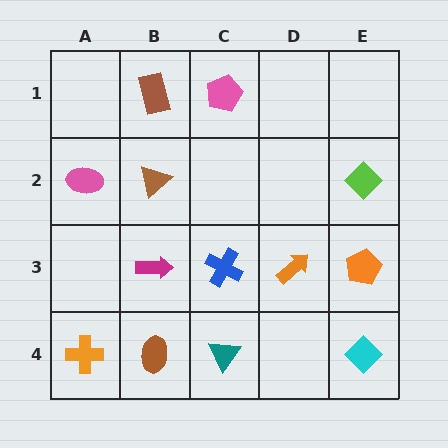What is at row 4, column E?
A cyan diamond.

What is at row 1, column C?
A pink pentagon.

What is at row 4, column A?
An orange cross.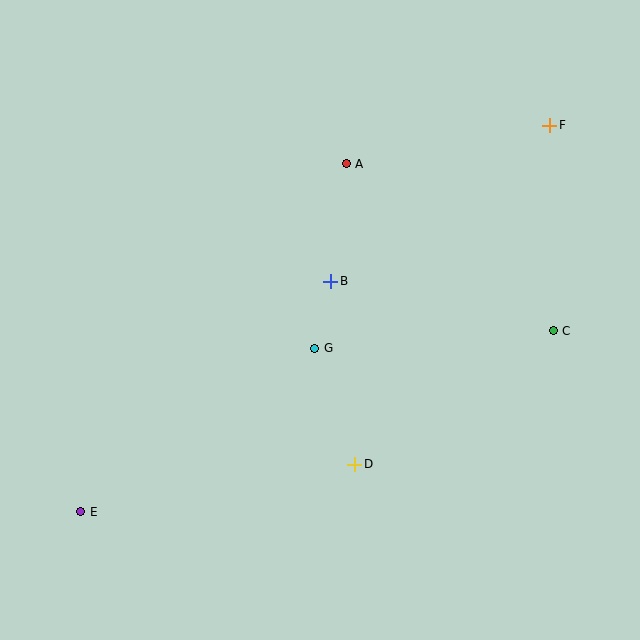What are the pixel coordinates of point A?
Point A is at (346, 164).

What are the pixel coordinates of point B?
Point B is at (331, 281).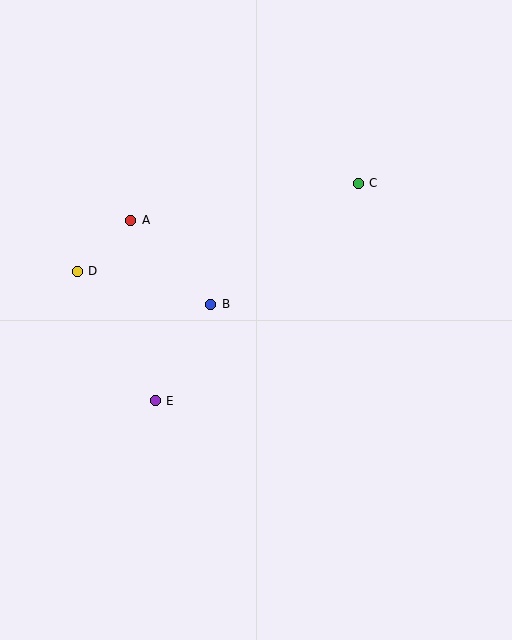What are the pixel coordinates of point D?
Point D is at (77, 271).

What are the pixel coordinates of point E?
Point E is at (155, 401).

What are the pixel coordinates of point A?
Point A is at (131, 220).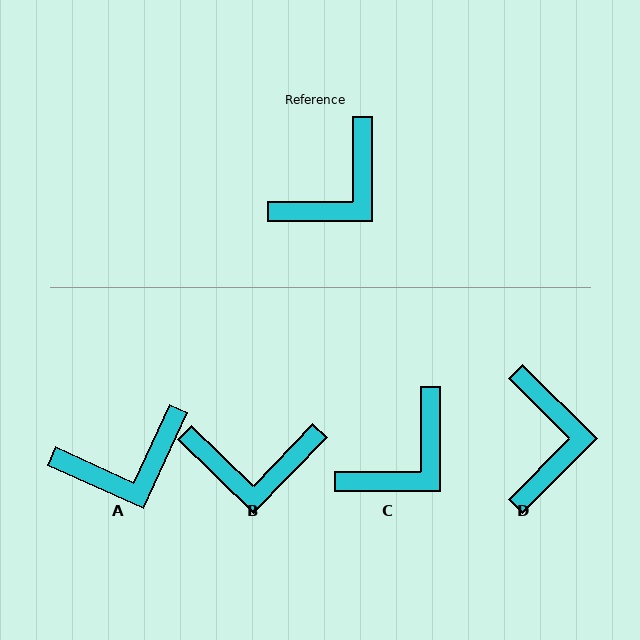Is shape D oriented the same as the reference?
No, it is off by about 45 degrees.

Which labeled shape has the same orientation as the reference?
C.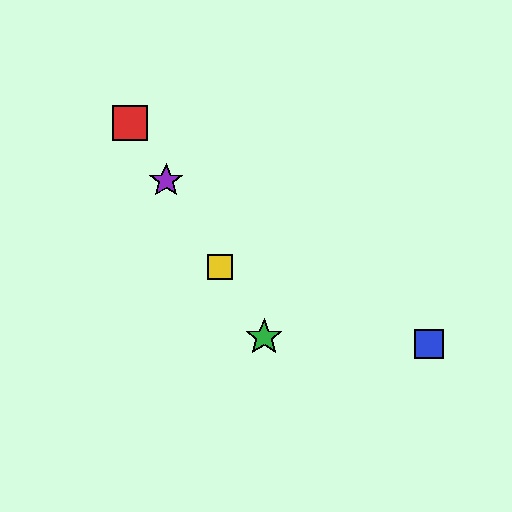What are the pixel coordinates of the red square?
The red square is at (130, 123).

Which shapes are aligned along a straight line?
The red square, the green star, the yellow square, the purple star are aligned along a straight line.